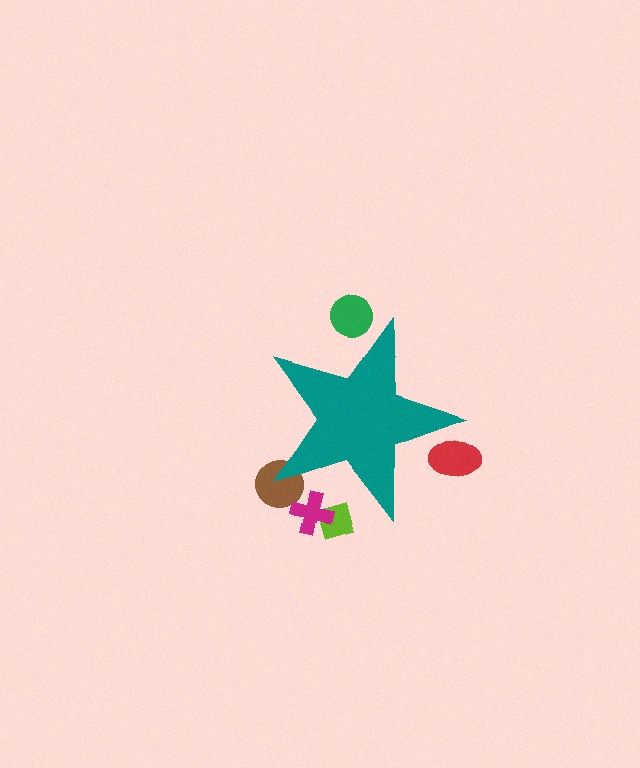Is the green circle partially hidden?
Yes, the green circle is partially hidden behind the teal star.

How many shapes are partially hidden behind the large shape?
5 shapes are partially hidden.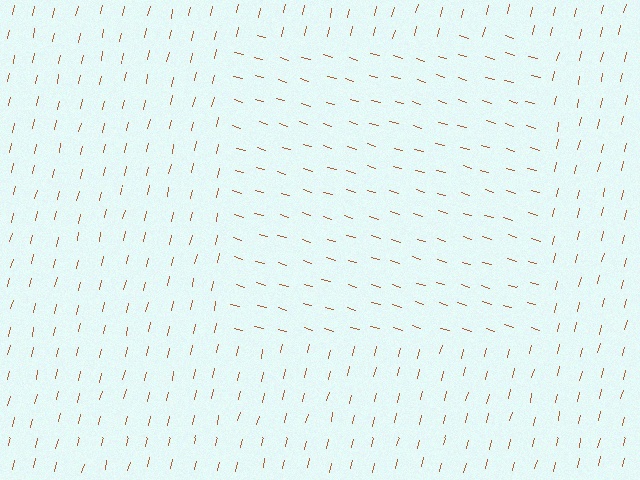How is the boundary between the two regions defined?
The boundary is defined purely by a change in line orientation (approximately 87 degrees difference). All lines are the same color and thickness.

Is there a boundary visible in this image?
Yes, there is a texture boundary formed by a change in line orientation.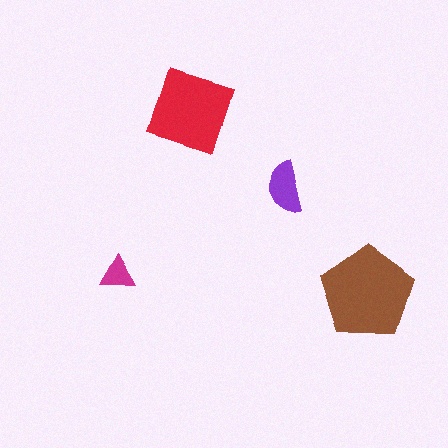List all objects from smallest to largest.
The magenta triangle, the purple semicircle, the red square, the brown pentagon.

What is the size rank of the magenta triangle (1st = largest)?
4th.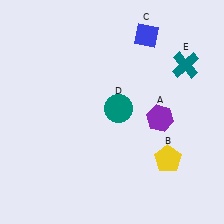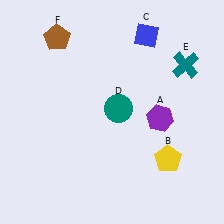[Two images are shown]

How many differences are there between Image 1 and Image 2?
There is 1 difference between the two images.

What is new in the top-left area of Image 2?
A brown pentagon (F) was added in the top-left area of Image 2.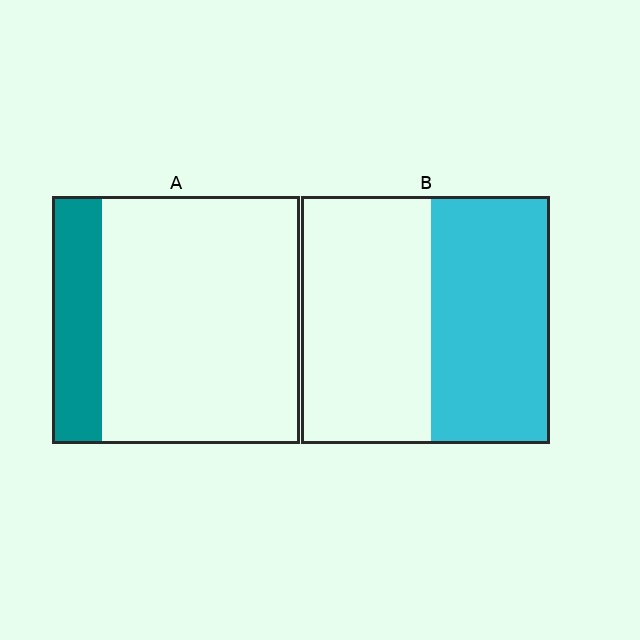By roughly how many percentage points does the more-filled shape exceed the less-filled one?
By roughly 30 percentage points (B over A).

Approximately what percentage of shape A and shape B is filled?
A is approximately 20% and B is approximately 50%.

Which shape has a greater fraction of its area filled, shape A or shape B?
Shape B.